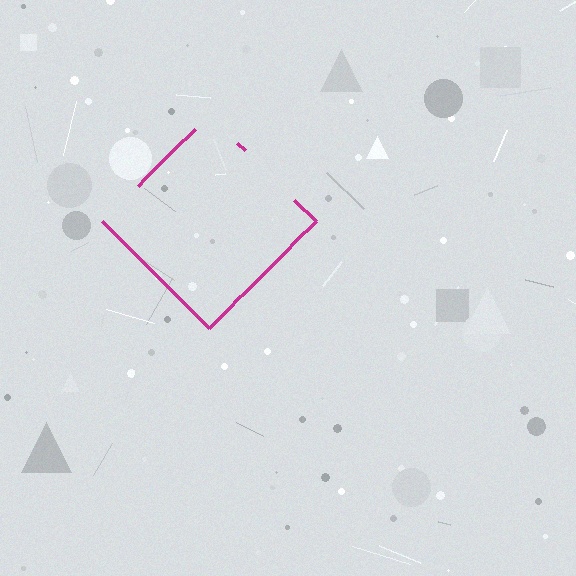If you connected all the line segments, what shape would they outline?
They would outline a diamond.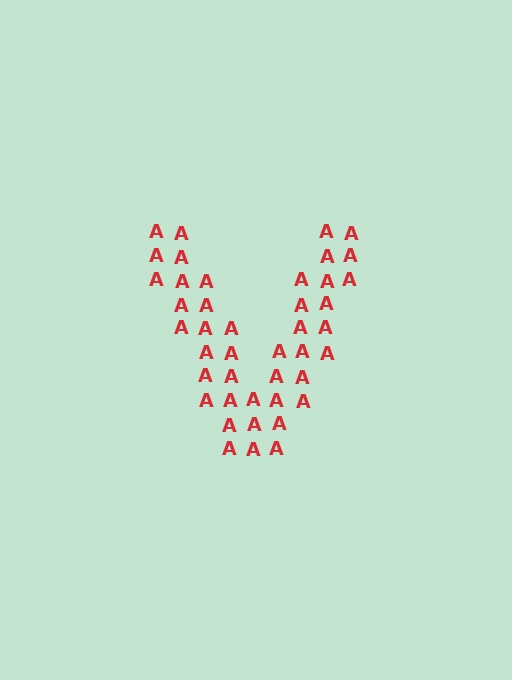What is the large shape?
The large shape is the letter V.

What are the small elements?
The small elements are letter A's.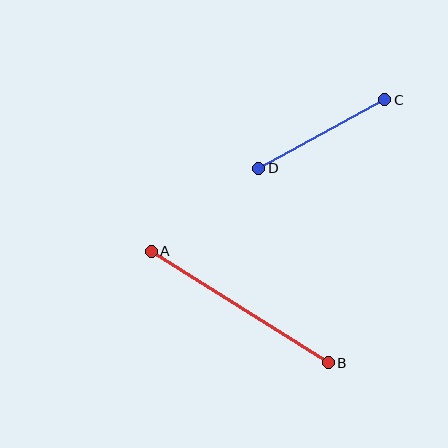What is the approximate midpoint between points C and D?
The midpoint is at approximately (322, 134) pixels.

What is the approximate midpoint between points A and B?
The midpoint is at approximately (240, 307) pixels.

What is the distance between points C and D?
The distance is approximately 143 pixels.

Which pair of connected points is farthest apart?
Points A and B are farthest apart.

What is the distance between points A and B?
The distance is approximately 209 pixels.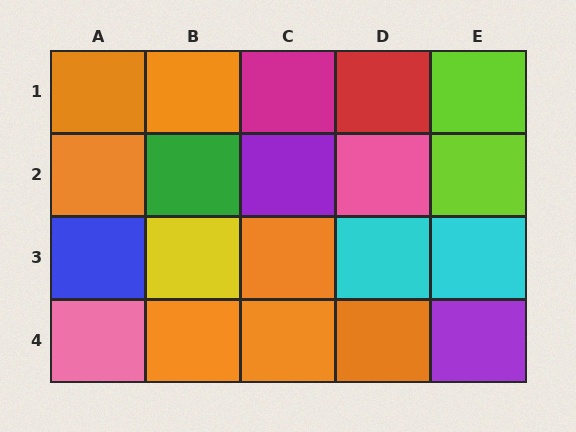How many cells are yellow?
1 cell is yellow.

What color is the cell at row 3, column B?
Yellow.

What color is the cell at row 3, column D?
Cyan.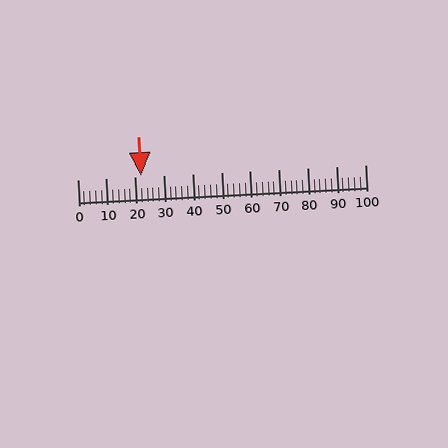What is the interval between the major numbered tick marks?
The major tick marks are spaced 10 units apart.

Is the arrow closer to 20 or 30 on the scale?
The arrow is closer to 20.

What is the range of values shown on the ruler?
The ruler shows values from 0 to 100.